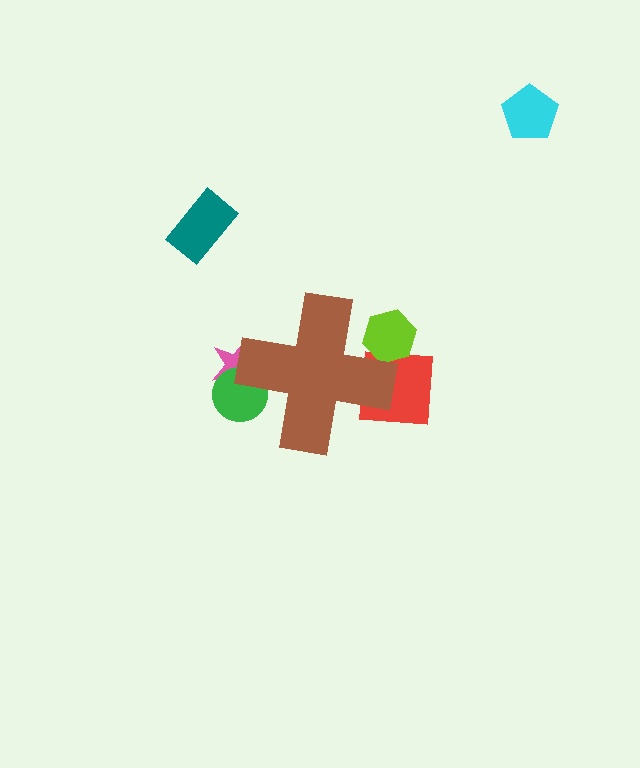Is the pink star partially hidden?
Yes, the pink star is partially hidden behind the brown cross.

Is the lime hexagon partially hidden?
Yes, the lime hexagon is partially hidden behind the brown cross.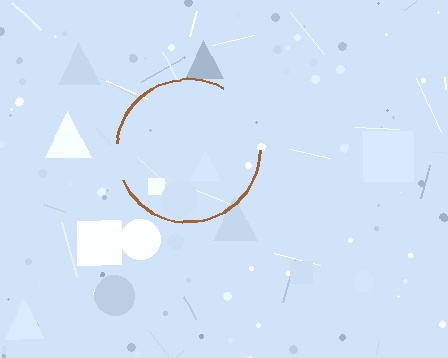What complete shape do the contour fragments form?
The contour fragments form a circle.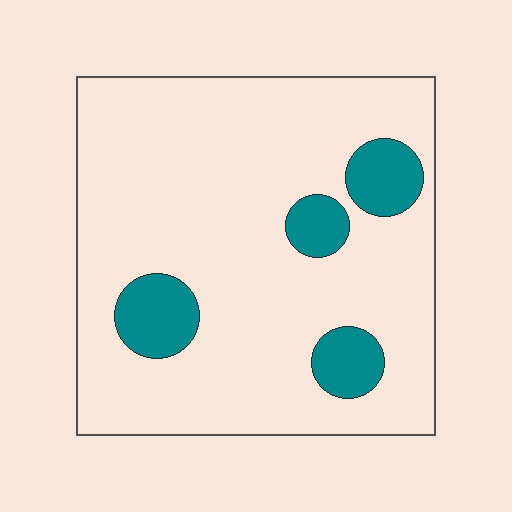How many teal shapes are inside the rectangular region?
4.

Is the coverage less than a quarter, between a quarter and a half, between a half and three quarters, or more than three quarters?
Less than a quarter.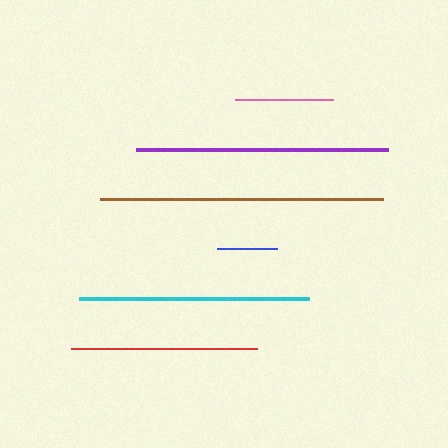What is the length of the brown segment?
The brown segment is approximately 282 pixels long.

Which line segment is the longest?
The brown line is the longest at approximately 282 pixels.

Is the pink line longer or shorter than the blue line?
The pink line is longer than the blue line.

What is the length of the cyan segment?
The cyan segment is approximately 230 pixels long.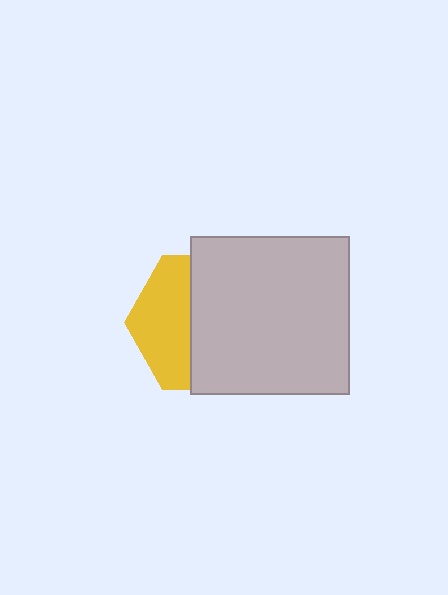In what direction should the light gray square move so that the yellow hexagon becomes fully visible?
The light gray square should move right. That is the shortest direction to clear the overlap and leave the yellow hexagon fully visible.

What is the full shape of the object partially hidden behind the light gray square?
The partially hidden object is a yellow hexagon.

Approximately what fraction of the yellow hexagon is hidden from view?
Roughly 60% of the yellow hexagon is hidden behind the light gray square.